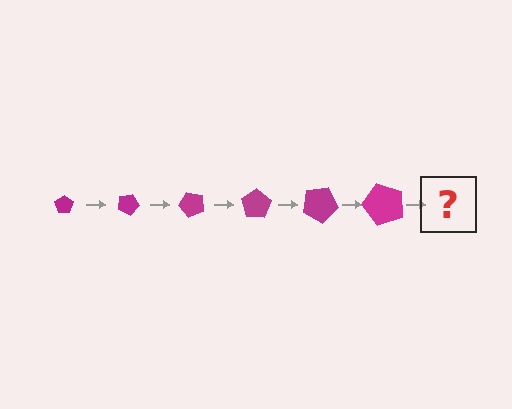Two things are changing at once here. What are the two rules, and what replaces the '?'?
The two rules are that the pentagon grows larger each step and it rotates 25 degrees each step. The '?' should be a pentagon, larger than the previous one and rotated 150 degrees from the start.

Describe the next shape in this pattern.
It should be a pentagon, larger than the previous one and rotated 150 degrees from the start.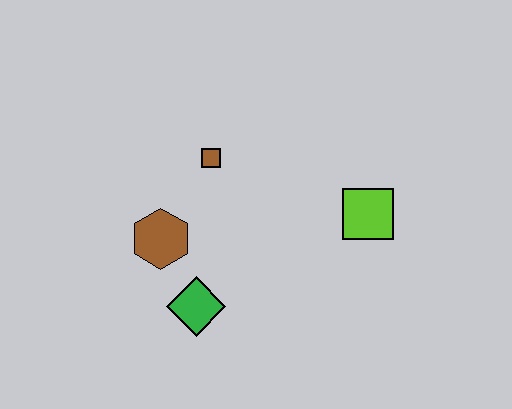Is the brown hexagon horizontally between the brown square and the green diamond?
No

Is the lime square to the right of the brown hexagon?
Yes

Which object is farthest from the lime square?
The brown hexagon is farthest from the lime square.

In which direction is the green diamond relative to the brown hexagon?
The green diamond is below the brown hexagon.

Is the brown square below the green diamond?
No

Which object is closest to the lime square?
The brown square is closest to the lime square.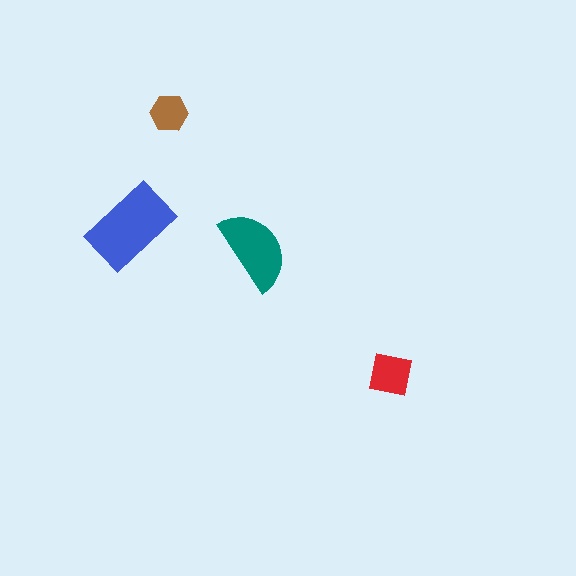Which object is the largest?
The blue rectangle.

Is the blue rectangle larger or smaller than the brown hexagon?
Larger.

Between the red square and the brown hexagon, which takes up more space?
The red square.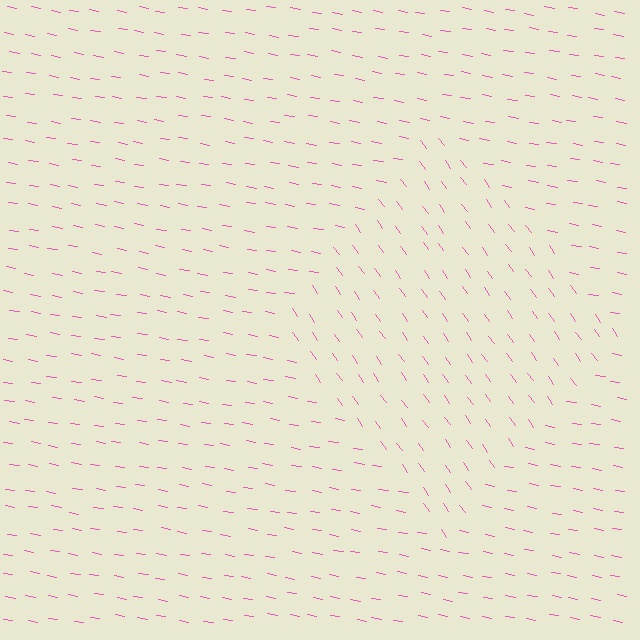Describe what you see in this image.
The image is filled with small pink line segments. A diamond region in the image has lines oriented differently from the surrounding lines, creating a visible texture boundary.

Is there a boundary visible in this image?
Yes, there is a texture boundary formed by a change in line orientation.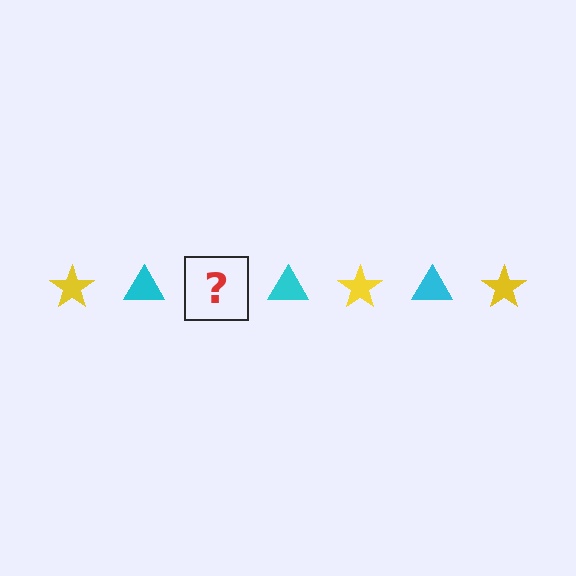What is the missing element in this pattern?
The missing element is a yellow star.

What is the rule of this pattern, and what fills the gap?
The rule is that the pattern alternates between yellow star and cyan triangle. The gap should be filled with a yellow star.